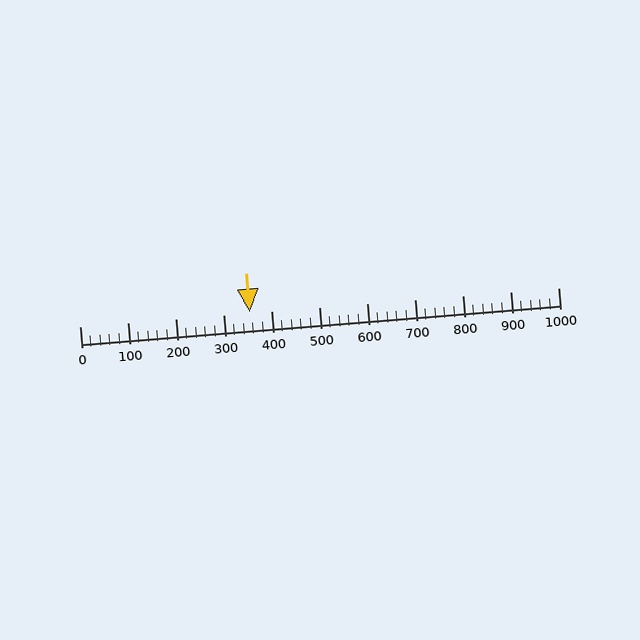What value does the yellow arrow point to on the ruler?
The yellow arrow points to approximately 356.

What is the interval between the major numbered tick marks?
The major tick marks are spaced 100 units apart.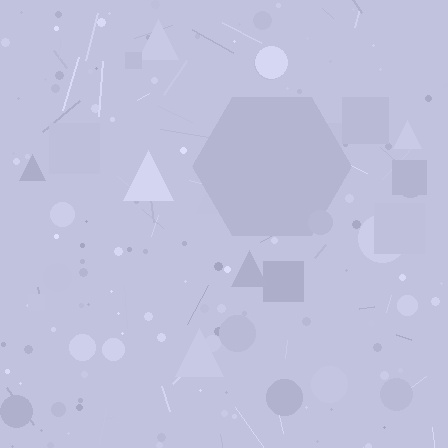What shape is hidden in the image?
A hexagon is hidden in the image.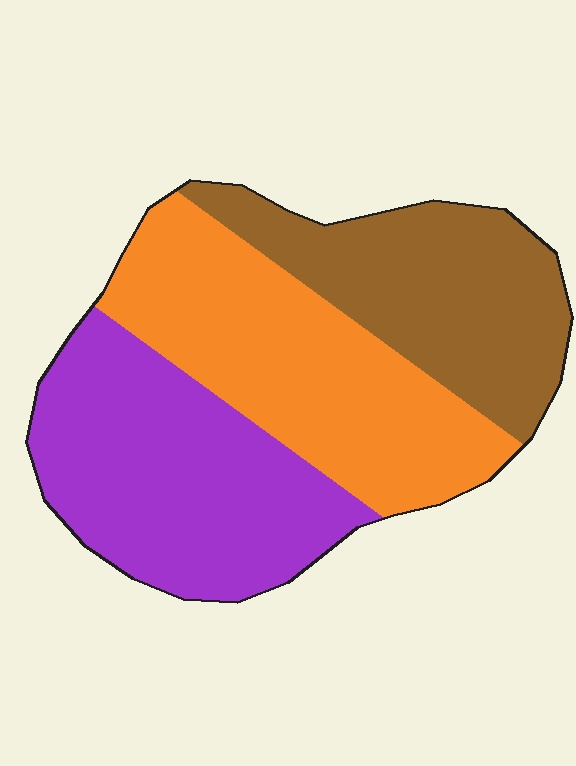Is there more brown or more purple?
Purple.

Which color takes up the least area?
Brown, at roughly 30%.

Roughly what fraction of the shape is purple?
Purple covers about 35% of the shape.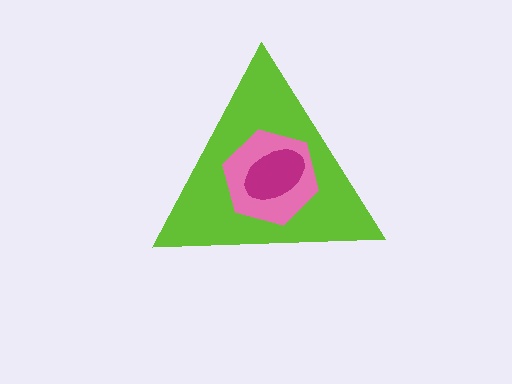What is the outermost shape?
The lime triangle.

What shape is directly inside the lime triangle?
The pink hexagon.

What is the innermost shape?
The magenta ellipse.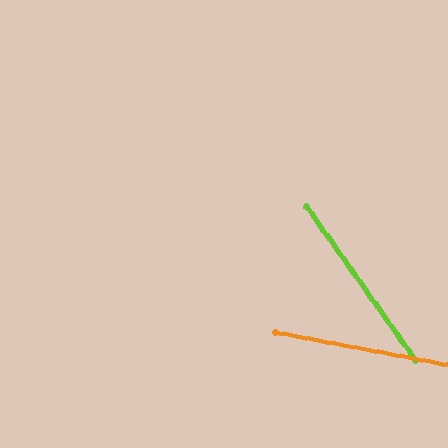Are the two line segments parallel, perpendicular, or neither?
Neither parallel nor perpendicular — they differ by about 44°.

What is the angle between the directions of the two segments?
Approximately 44 degrees.